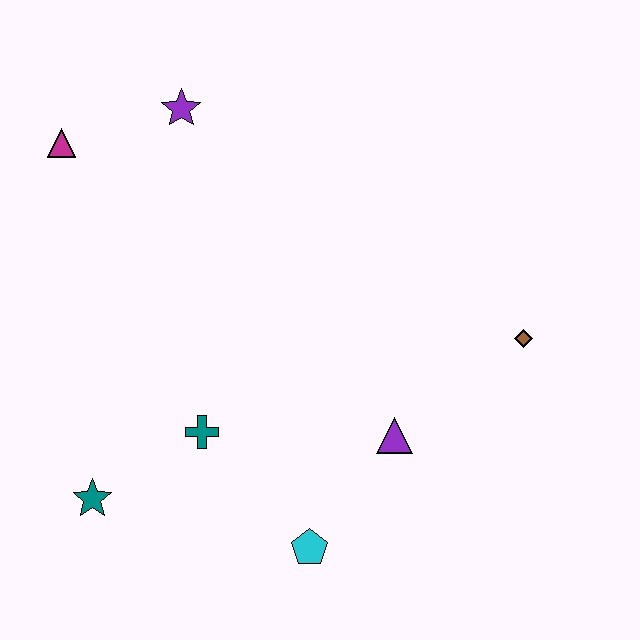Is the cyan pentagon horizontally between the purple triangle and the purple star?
Yes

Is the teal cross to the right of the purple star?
Yes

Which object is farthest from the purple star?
The cyan pentagon is farthest from the purple star.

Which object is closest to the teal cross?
The teal star is closest to the teal cross.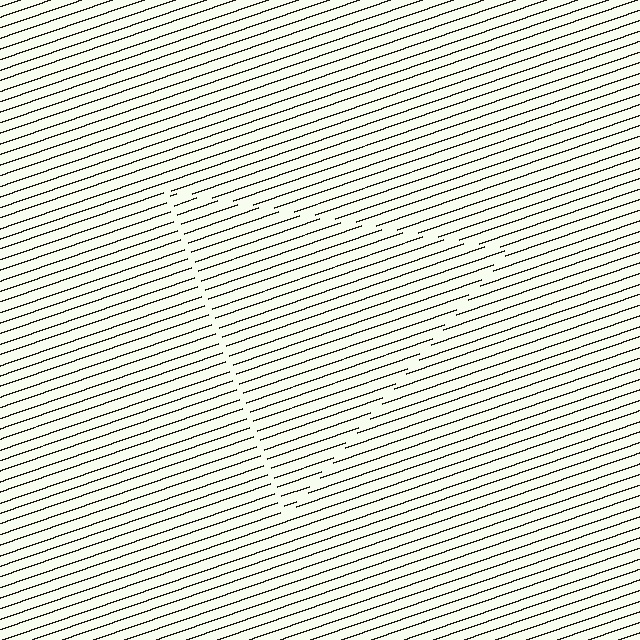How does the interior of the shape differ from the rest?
The interior of the shape contains the same grating, shifted by half a period — the contour is defined by the phase discontinuity where line-ends from the inner and outer gratings abut.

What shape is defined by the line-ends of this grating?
An illusory triangle. The interior of the shape contains the same grating, shifted by half a period — the contour is defined by the phase discontinuity where line-ends from the inner and outer gratings abut.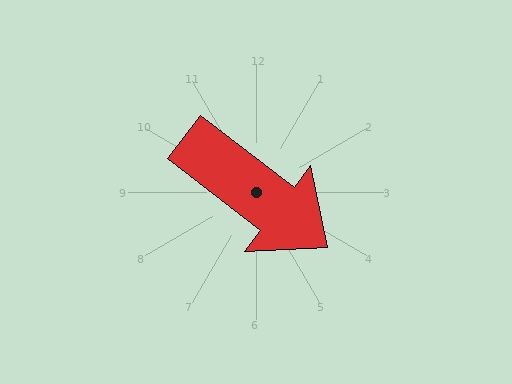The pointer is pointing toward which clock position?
Roughly 4 o'clock.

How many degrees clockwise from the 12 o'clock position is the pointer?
Approximately 128 degrees.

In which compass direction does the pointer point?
Southeast.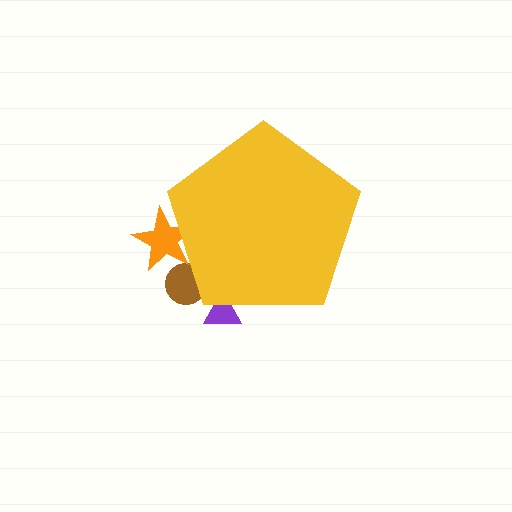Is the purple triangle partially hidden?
Yes, the purple triangle is partially hidden behind the yellow pentagon.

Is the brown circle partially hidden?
Yes, the brown circle is partially hidden behind the yellow pentagon.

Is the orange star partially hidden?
Yes, the orange star is partially hidden behind the yellow pentagon.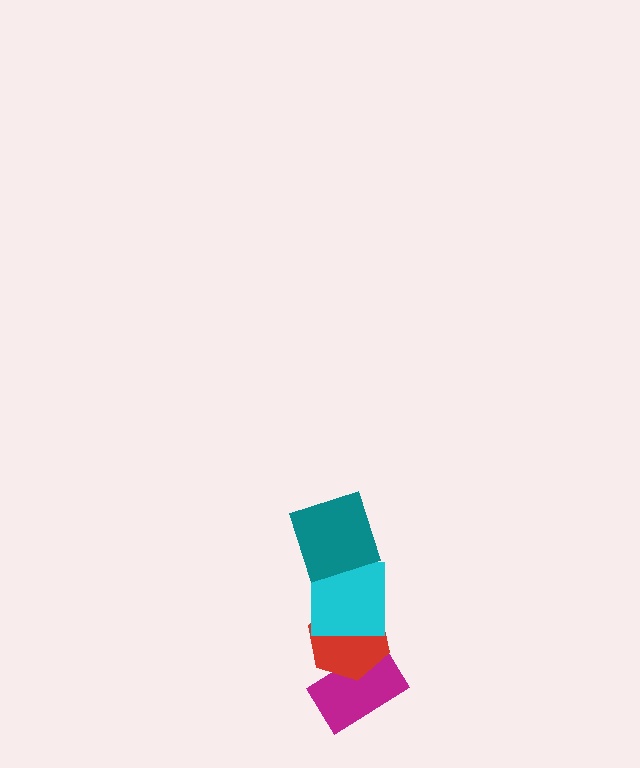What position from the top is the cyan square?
The cyan square is 2nd from the top.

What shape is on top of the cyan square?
The teal square is on top of the cyan square.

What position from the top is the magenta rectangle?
The magenta rectangle is 4th from the top.